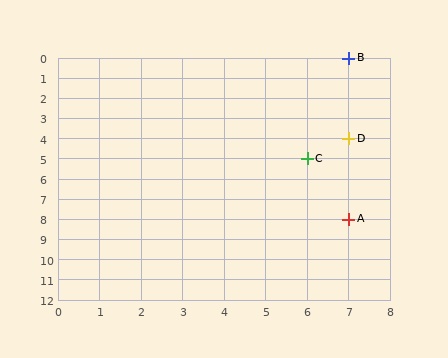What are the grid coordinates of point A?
Point A is at grid coordinates (7, 8).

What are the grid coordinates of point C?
Point C is at grid coordinates (6, 5).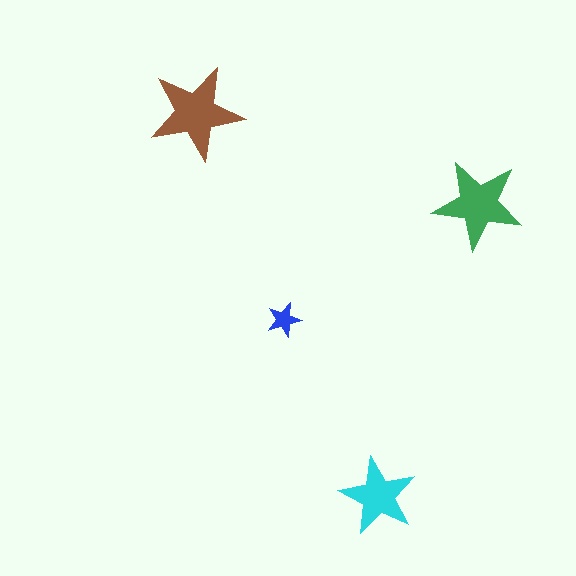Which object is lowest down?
The cyan star is bottommost.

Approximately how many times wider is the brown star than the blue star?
About 2.5 times wider.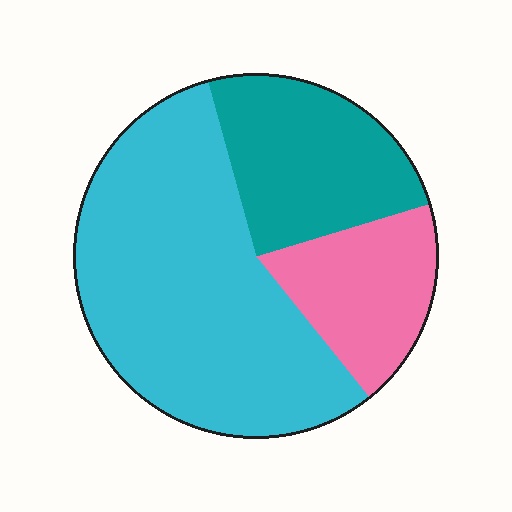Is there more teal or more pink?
Teal.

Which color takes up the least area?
Pink, at roughly 20%.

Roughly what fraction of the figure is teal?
Teal covers 25% of the figure.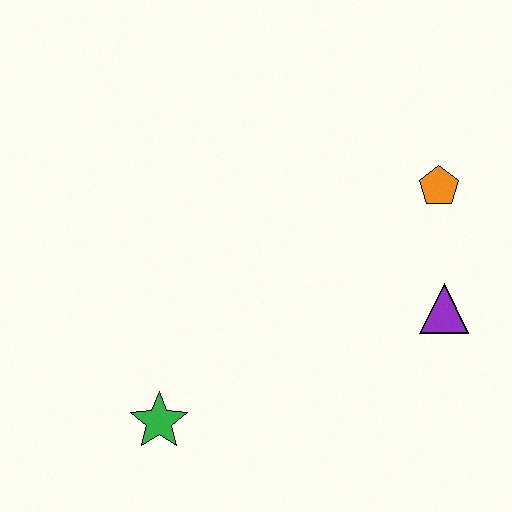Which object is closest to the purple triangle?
The orange pentagon is closest to the purple triangle.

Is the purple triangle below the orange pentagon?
Yes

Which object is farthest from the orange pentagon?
The green star is farthest from the orange pentagon.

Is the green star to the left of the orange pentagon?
Yes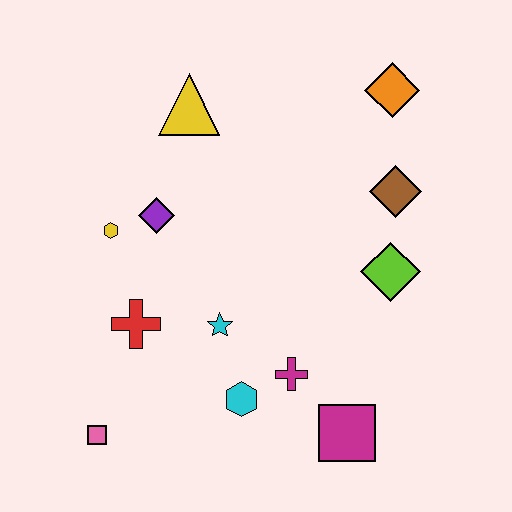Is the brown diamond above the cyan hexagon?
Yes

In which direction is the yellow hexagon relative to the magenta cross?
The yellow hexagon is to the left of the magenta cross.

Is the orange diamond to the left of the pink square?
No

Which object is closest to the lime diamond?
The brown diamond is closest to the lime diamond.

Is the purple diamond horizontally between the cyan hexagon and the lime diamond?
No